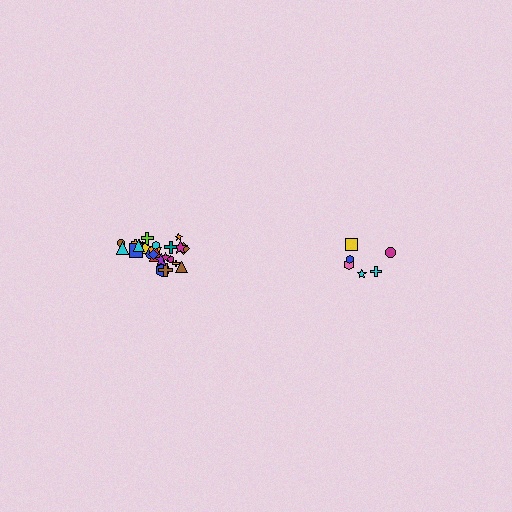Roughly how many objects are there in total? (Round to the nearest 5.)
Roughly 30 objects in total.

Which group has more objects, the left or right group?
The left group.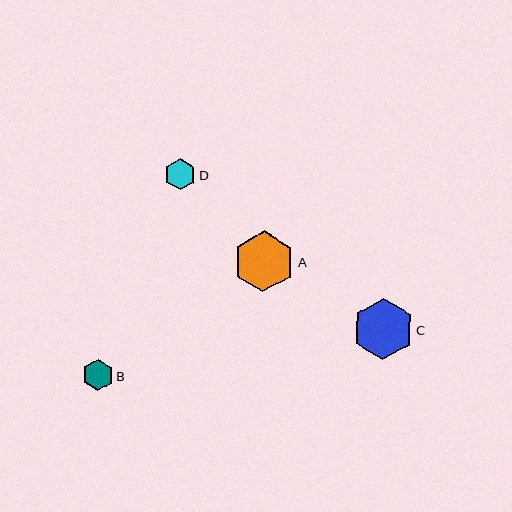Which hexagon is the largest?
Hexagon C is the largest with a size of approximately 61 pixels.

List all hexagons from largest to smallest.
From largest to smallest: C, A, B, D.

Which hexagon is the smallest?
Hexagon D is the smallest with a size of approximately 31 pixels.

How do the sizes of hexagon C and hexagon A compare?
Hexagon C and hexagon A are approximately the same size.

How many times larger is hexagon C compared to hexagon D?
Hexagon C is approximately 2.0 times the size of hexagon D.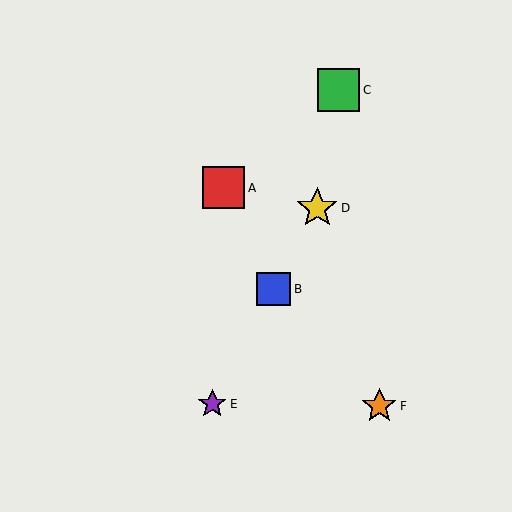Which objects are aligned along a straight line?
Objects B, D, E are aligned along a straight line.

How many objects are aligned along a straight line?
3 objects (B, D, E) are aligned along a straight line.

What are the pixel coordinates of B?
Object B is at (274, 289).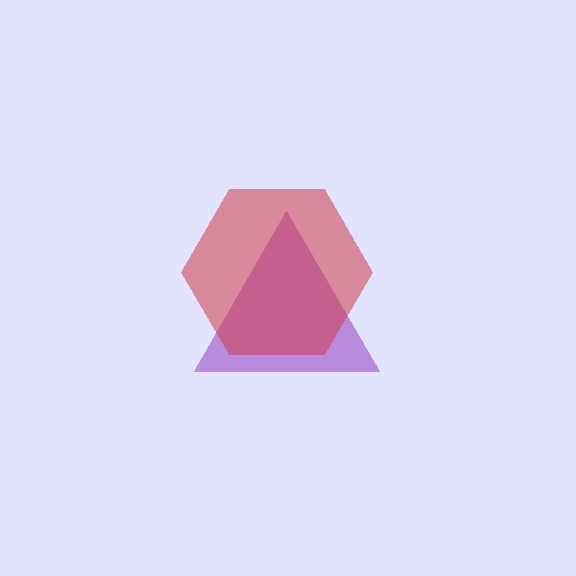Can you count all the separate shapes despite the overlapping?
Yes, there are 2 separate shapes.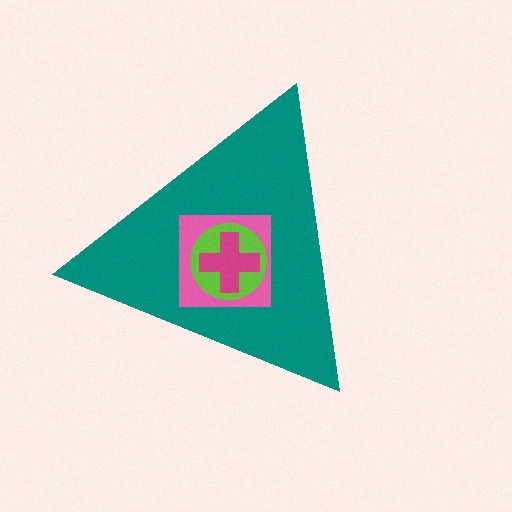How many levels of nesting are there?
4.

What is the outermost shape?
The teal triangle.